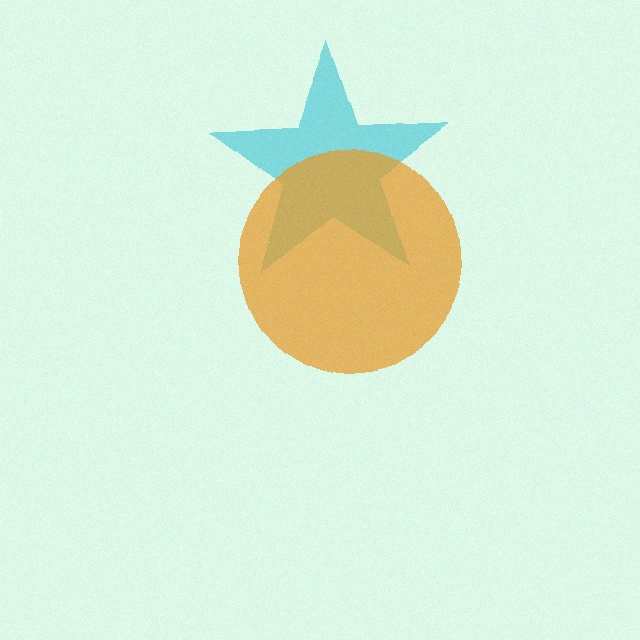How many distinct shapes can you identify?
There are 2 distinct shapes: a cyan star, an orange circle.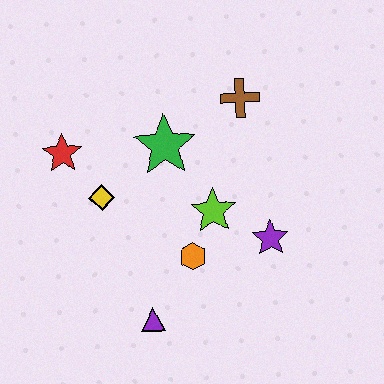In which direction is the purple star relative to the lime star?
The purple star is to the right of the lime star.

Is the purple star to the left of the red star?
No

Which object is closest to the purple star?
The lime star is closest to the purple star.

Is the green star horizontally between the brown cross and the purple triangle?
Yes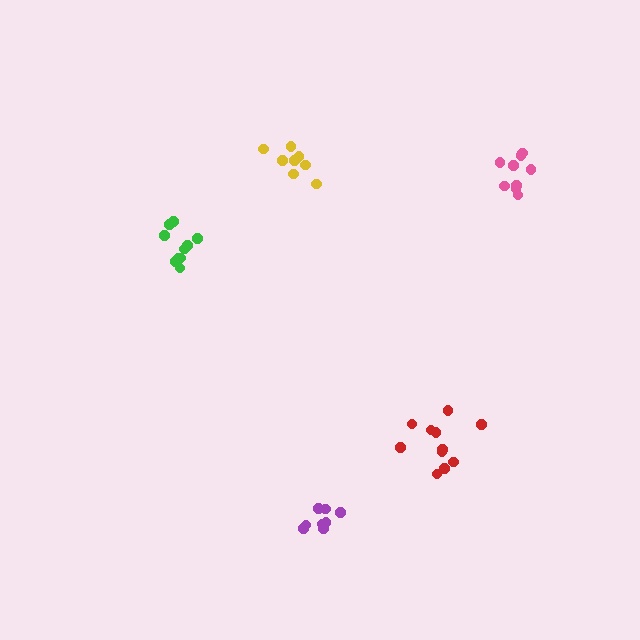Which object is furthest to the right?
The pink cluster is rightmost.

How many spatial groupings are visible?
There are 5 spatial groupings.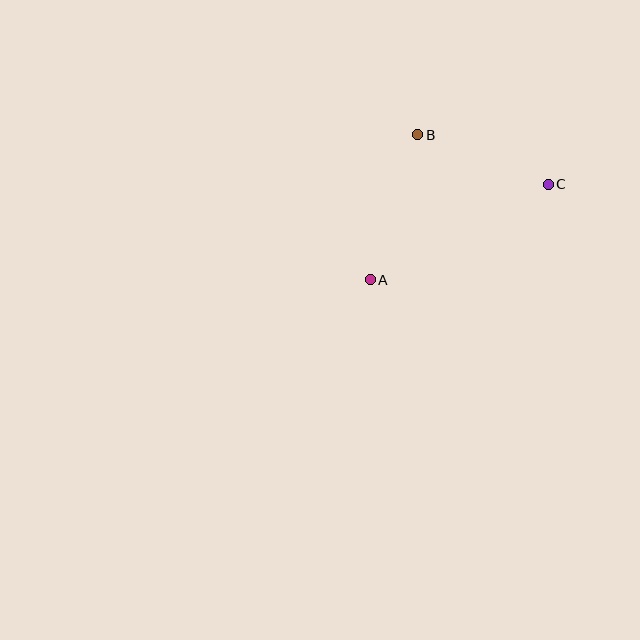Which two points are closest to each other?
Points B and C are closest to each other.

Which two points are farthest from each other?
Points A and C are farthest from each other.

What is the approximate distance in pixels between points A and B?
The distance between A and B is approximately 153 pixels.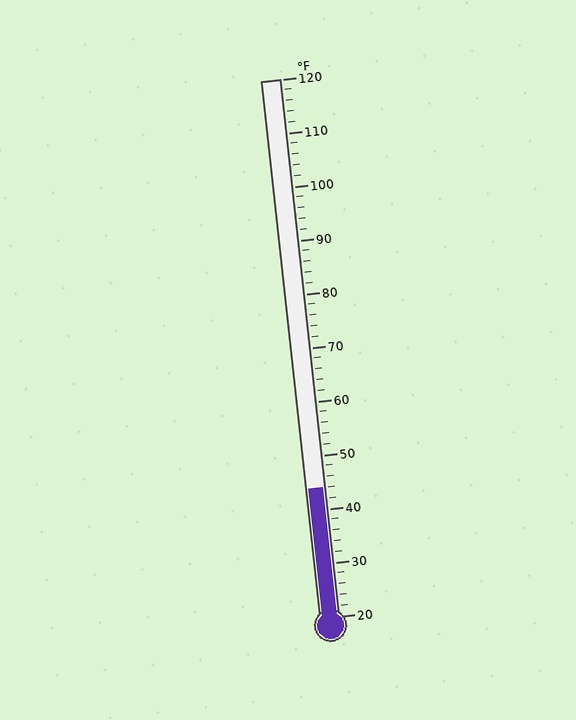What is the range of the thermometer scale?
The thermometer scale ranges from 20°F to 120°F.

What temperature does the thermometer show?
The thermometer shows approximately 44°F.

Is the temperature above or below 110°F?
The temperature is below 110°F.